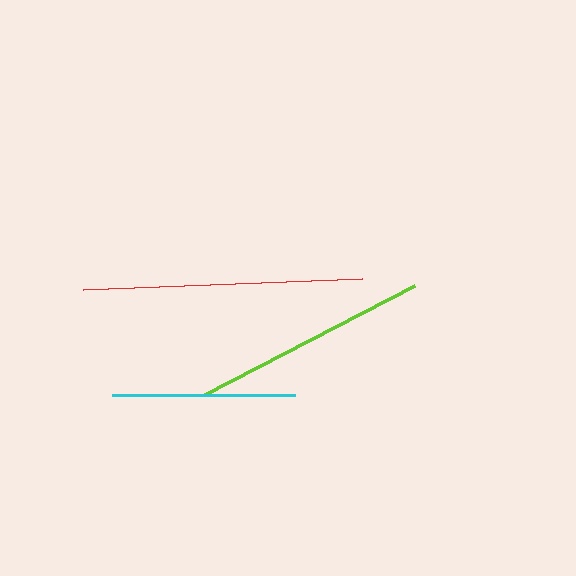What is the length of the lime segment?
The lime segment is approximately 236 pixels long.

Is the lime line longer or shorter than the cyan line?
The lime line is longer than the cyan line.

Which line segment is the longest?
The red line is the longest at approximately 280 pixels.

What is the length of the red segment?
The red segment is approximately 280 pixels long.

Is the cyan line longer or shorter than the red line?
The red line is longer than the cyan line.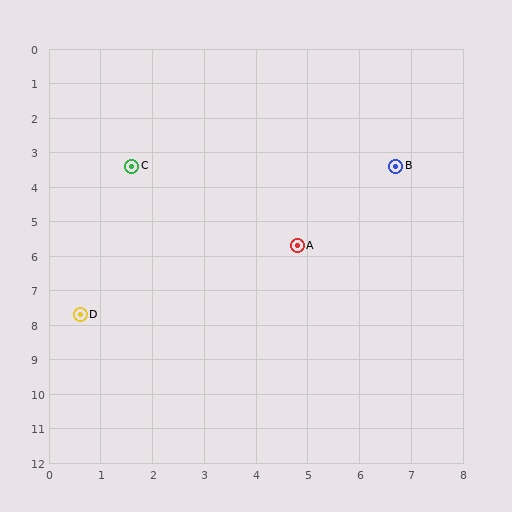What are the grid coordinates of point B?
Point B is at approximately (6.7, 3.4).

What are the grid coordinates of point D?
Point D is at approximately (0.6, 7.7).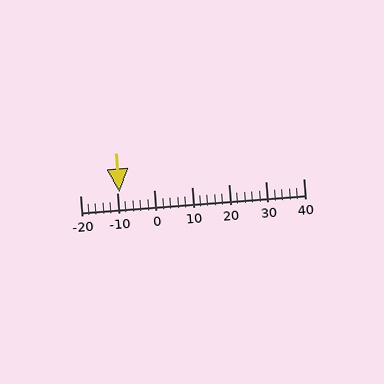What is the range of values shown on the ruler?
The ruler shows values from -20 to 40.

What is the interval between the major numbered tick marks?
The major tick marks are spaced 10 units apart.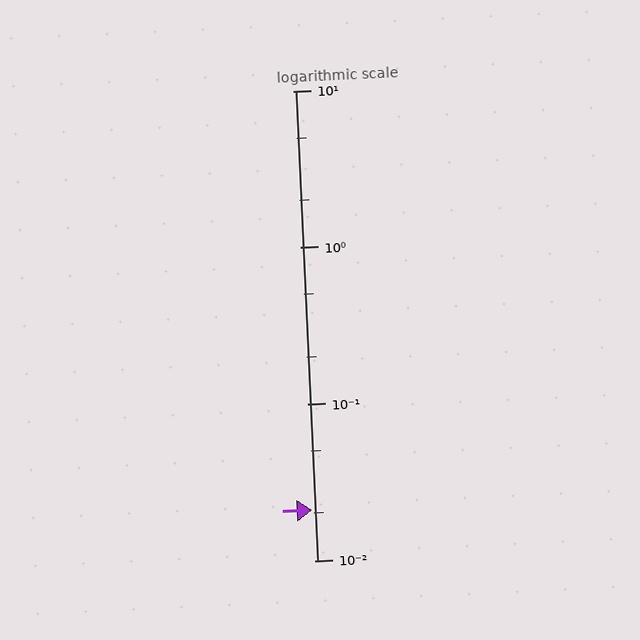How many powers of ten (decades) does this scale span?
The scale spans 3 decades, from 0.01 to 10.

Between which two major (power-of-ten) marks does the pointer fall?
The pointer is between 0.01 and 0.1.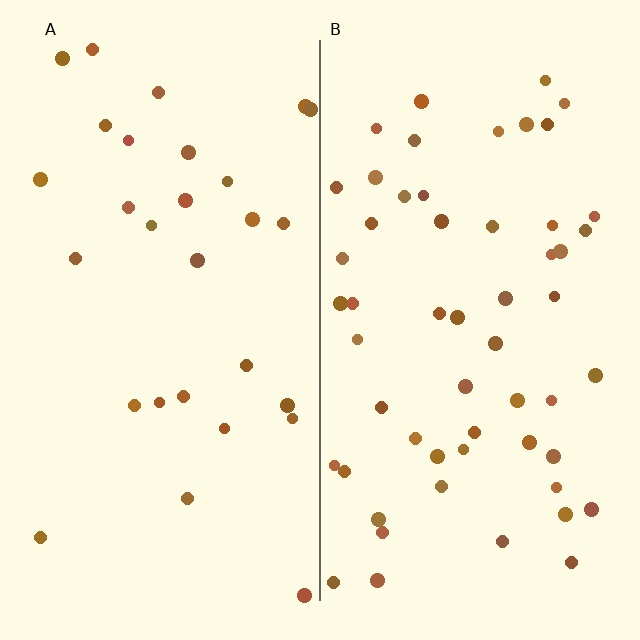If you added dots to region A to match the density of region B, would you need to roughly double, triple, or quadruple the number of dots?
Approximately double.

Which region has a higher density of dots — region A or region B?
B (the right).